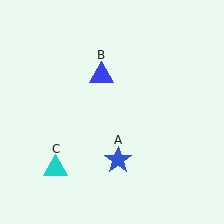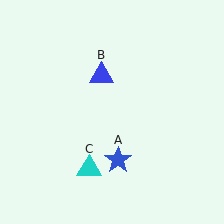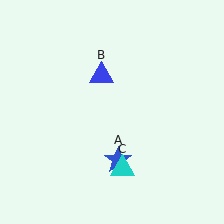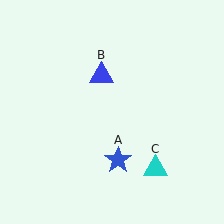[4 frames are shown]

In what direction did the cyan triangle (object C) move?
The cyan triangle (object C) moved right.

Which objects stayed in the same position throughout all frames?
Blue star (object A) and blue triangle (object B) remained stationary.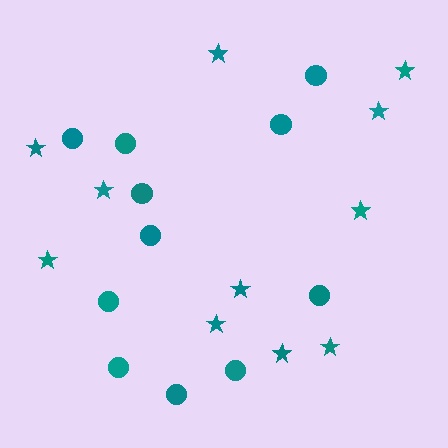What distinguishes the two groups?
There are 2 groups: one group of circles (11) and one group of stars (11).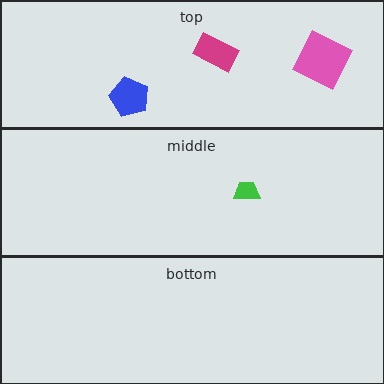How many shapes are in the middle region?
1.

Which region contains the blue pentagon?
The top region.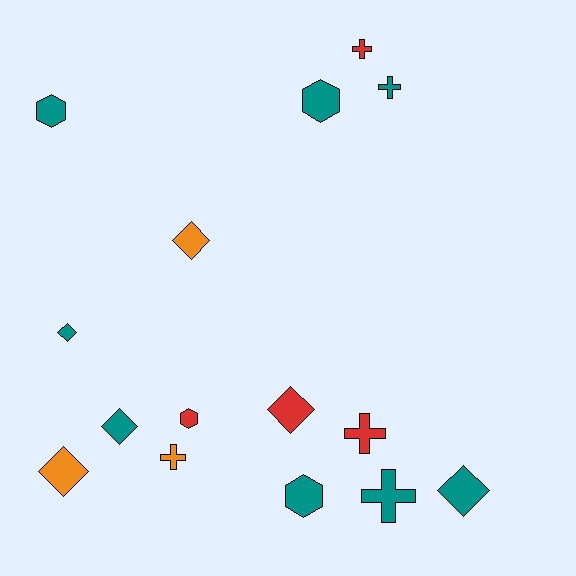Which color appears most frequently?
Teal, with 8 objects.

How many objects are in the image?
There are 15 objects.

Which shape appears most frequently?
Diamond, with 6 objects.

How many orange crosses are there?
There is 1 orange cross.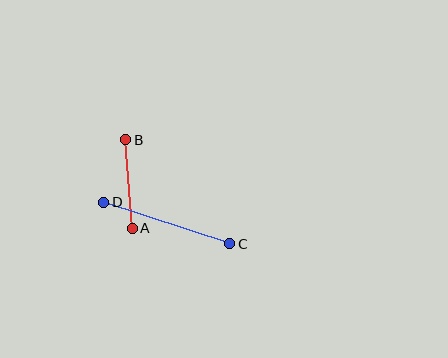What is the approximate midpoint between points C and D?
The midpoint is at approximately (167, 223) pixels.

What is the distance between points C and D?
The distance is approximately 133 pixels.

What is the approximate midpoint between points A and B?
The midpoint is at approximately (129, 184) pixels.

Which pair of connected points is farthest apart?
Points C and D are farthest apart.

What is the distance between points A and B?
The distance is approximately 88 pixels.